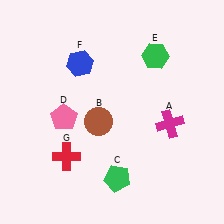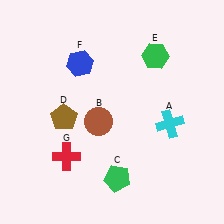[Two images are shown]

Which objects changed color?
A changed from magenta to cyan. D changed from pink to brown.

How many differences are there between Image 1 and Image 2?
There are 2 differences between the two images.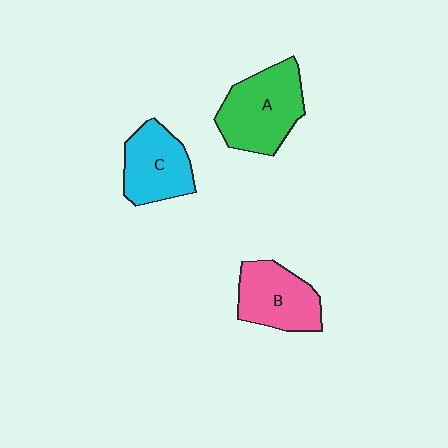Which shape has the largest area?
Shape A (green).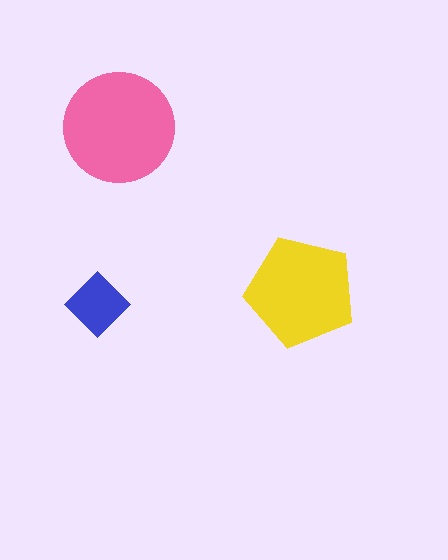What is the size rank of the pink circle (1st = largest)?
1st.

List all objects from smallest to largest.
The blue diamond, the yellow pentagon, the pink circle.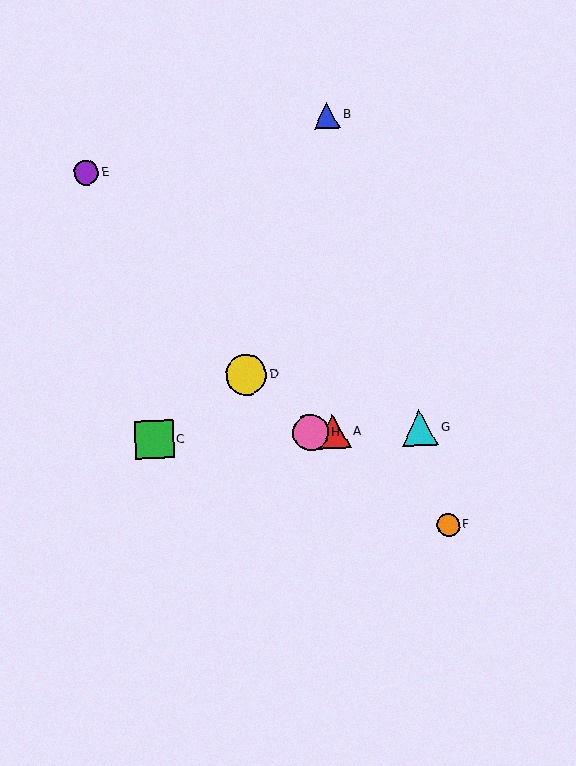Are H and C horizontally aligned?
Yes, both are at y≈433.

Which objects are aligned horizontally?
Objects A, C, G, H are aligned horizontally.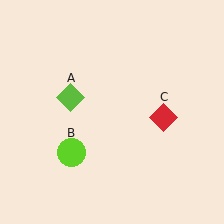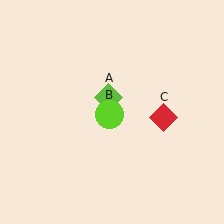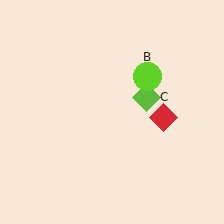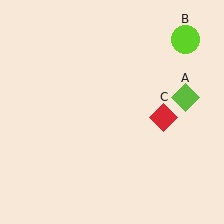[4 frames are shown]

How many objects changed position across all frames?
2 objects changed position: lime diamond (object A), lime circle (object B).